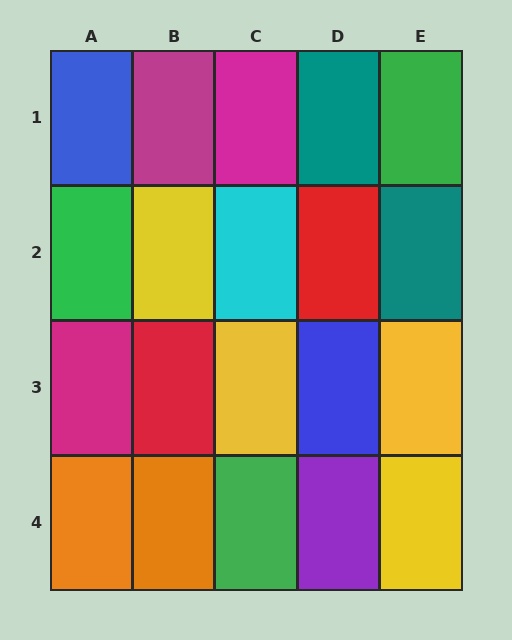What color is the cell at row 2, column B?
Yellow.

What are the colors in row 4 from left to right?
Orange, orange, green, purple, yellow.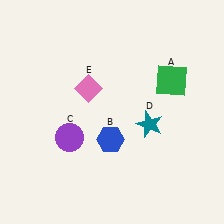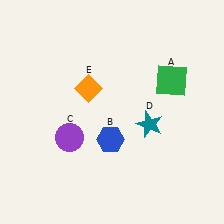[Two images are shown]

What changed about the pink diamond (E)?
In Image 1, E is pink. In Image 2, it changed to orange.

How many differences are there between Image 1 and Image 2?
There is 1 difference between the two images.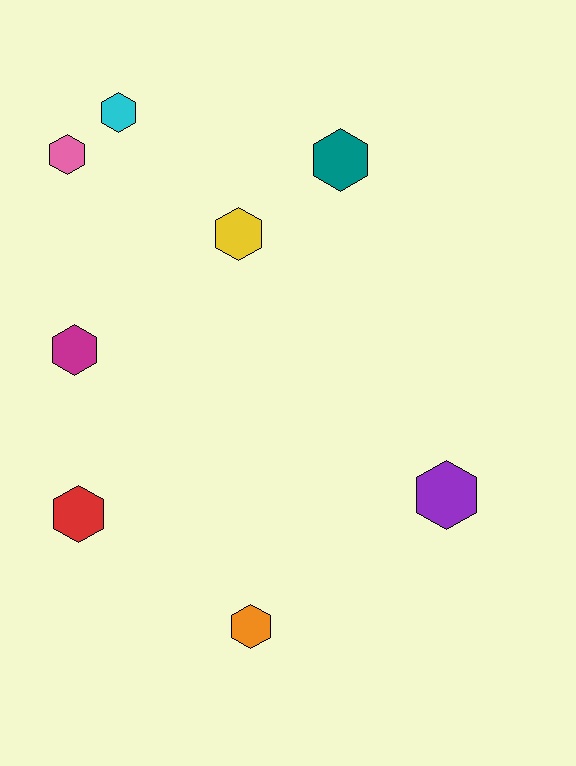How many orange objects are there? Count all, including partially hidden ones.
There is 1 orange object.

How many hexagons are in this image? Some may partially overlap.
There are 8 hexagons.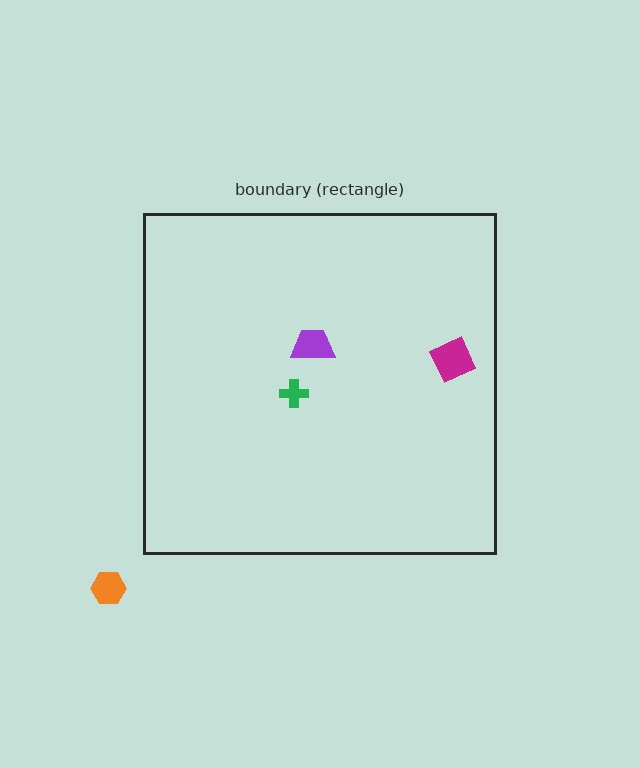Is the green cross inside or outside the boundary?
Inside.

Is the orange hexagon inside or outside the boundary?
Outside.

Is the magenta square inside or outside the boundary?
Inside.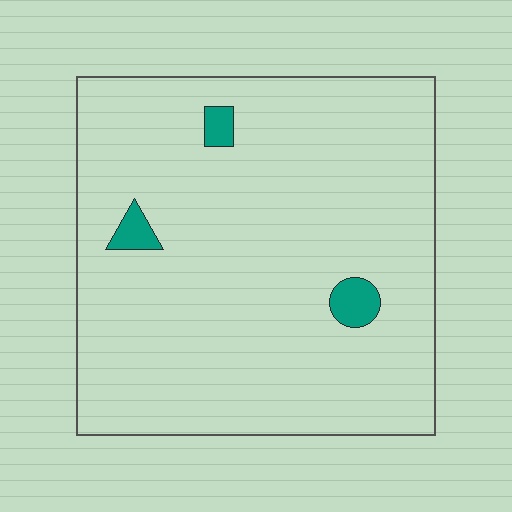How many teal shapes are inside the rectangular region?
3.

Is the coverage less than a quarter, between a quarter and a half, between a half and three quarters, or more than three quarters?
Less than a quarter.